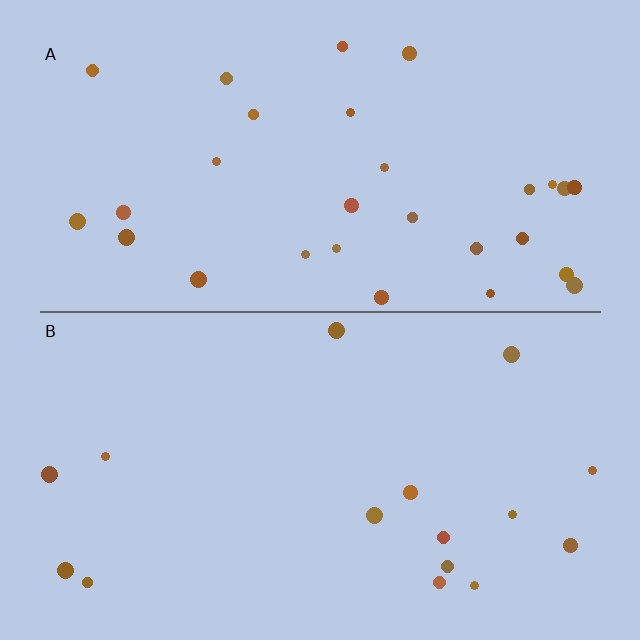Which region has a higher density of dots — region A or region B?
A (the top).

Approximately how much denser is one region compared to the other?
Approximately 1.8× — region A over region B.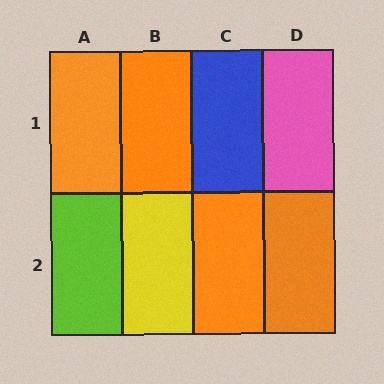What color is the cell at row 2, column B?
Yellow.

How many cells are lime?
1 cell is lime.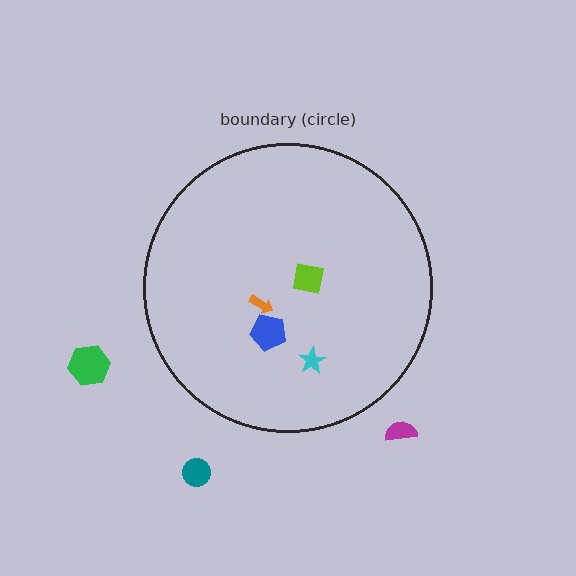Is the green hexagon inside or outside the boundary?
Outside.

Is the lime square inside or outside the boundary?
Inside.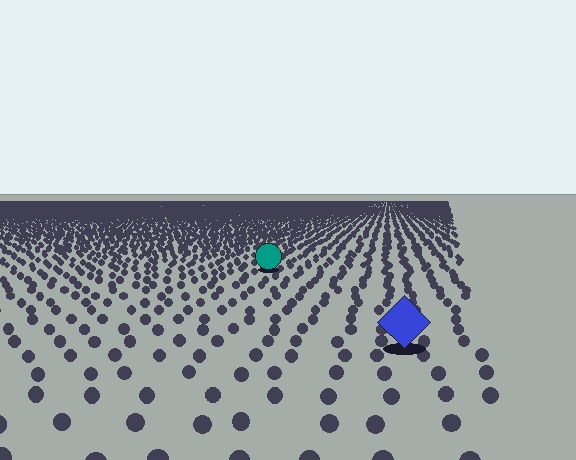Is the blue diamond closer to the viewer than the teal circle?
Yes. The blue diamond is closer — you can tell from the texture gradient: the ground texture is coarser near it.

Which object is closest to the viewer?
The blue diamond is closest. The texture marks near it are larger and more spread out.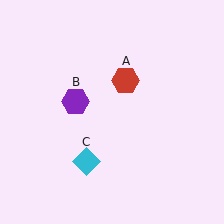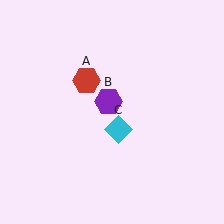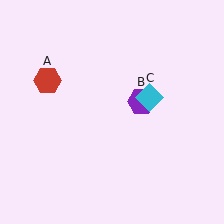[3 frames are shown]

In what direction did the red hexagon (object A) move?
The red hexagon (object A) moved left.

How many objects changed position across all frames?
3 objects changed position: red hexagon (object A), purple hexagon (object B), cyan diamond (object C).